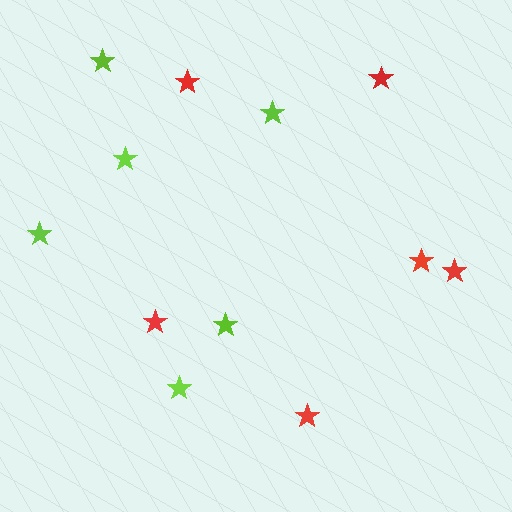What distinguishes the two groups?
There are 2 groups: one group of lime stars (6) and one group of red stars (6).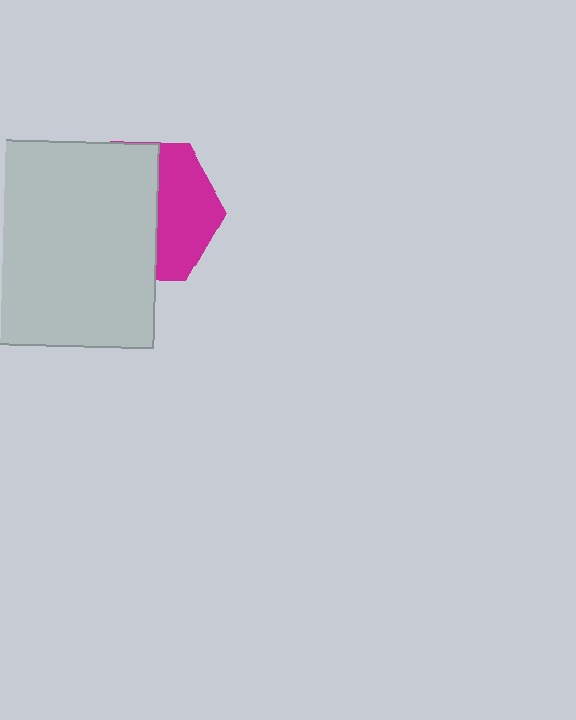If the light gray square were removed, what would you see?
You would see the complete magenta hexagon.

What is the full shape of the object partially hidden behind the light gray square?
The partially hidden object is a magenta hexagon.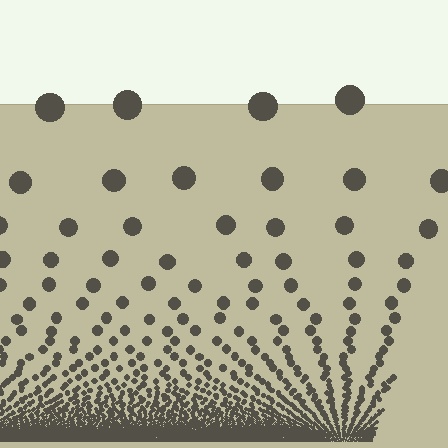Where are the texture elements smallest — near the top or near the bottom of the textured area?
Near the bottom.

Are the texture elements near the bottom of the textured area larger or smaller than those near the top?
Smaller. The gradient is inverted — elements near the bottom are smaller and denser.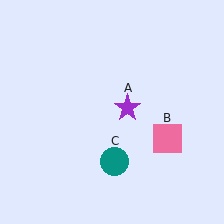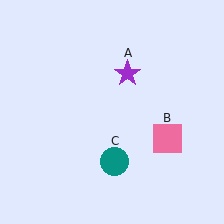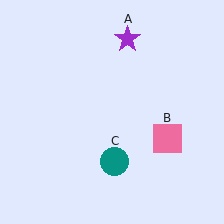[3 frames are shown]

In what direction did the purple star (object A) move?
The purple star (object A) moved up.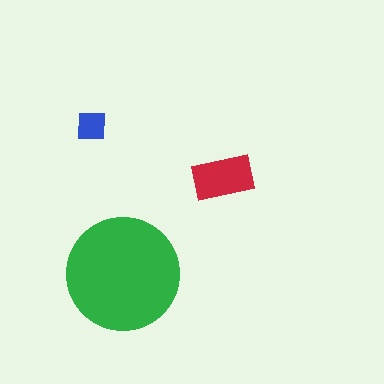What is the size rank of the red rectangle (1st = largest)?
2nd.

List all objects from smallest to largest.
The blue square, the red rectangle, the green circle.